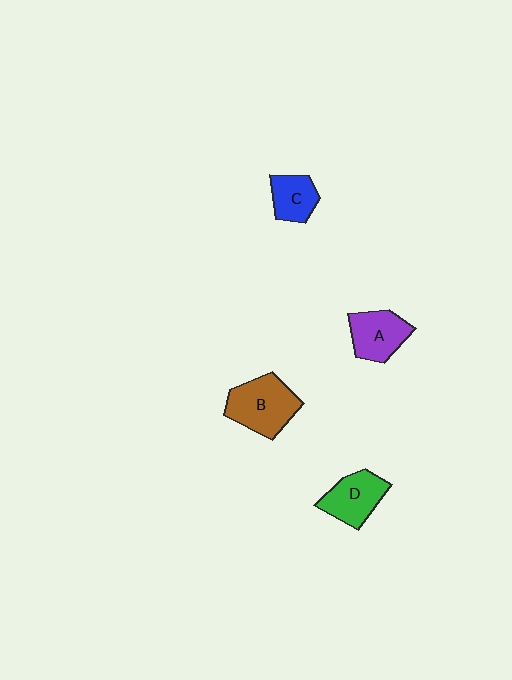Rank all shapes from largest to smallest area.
From largest to smallest: B (brown), D (green), A (purple), C (blue).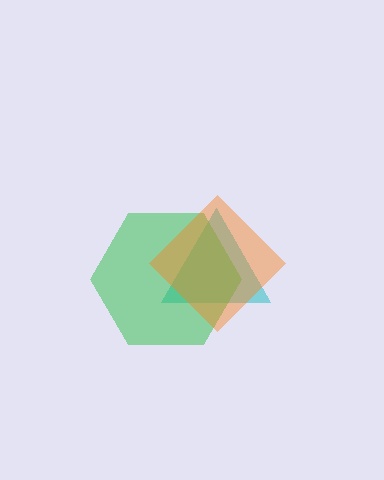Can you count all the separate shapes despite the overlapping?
Yes, there are 3 separate shapes.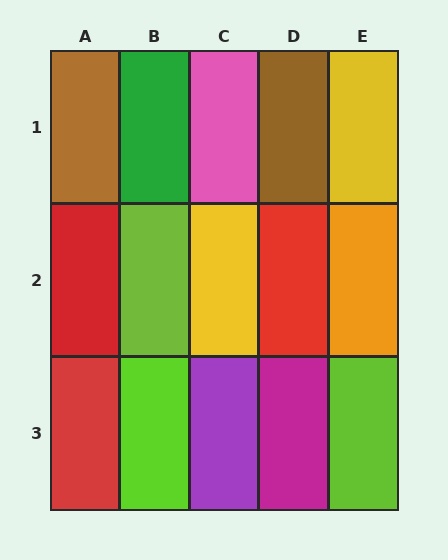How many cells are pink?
1 cell is pink.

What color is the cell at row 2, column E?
Orange.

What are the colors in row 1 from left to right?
Brown, green, pink, brown, yellow.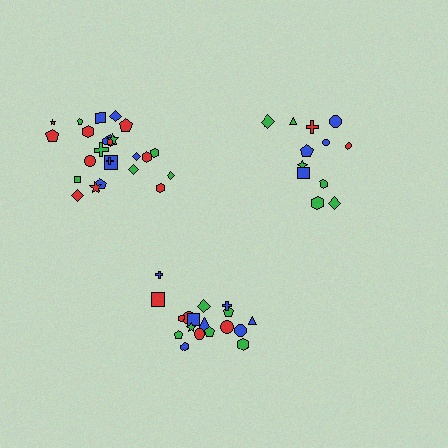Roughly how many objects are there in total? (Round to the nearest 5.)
Roughly 55 objects in total.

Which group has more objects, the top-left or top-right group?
The top-left group.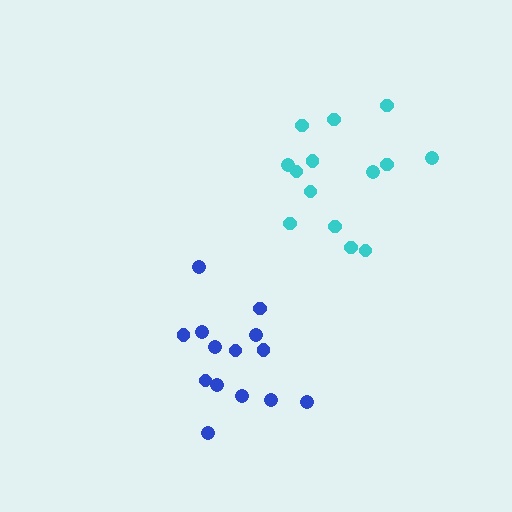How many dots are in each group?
Group 1: 14 dots, Group 2: 15 dots (29 total).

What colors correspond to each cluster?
The clusters are colored: cyan, blue.